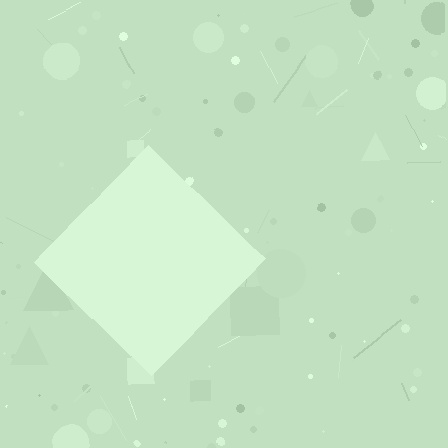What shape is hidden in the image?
A diamond is hidden in the image.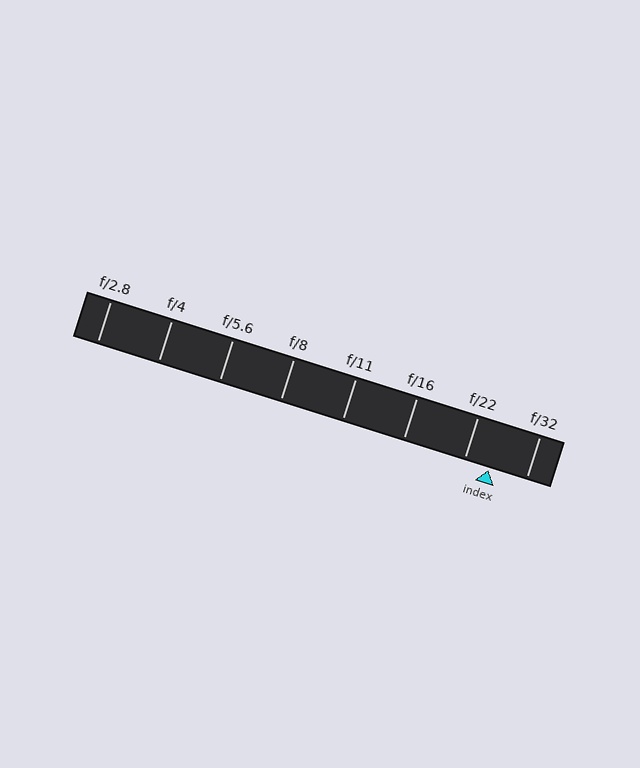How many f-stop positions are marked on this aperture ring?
There are 8 f-stop positions marked.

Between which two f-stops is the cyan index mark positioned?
The index mark is between f/22 and f/32.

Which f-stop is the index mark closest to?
The index mark is closest to f/22.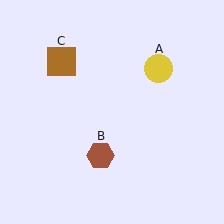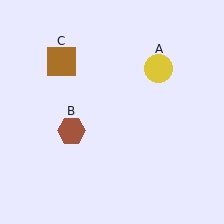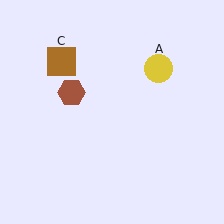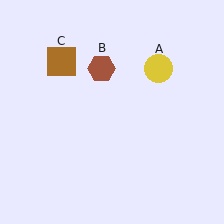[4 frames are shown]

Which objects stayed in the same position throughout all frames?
Yellow circle (object A) and brown square (object C) remained stationary.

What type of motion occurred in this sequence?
The brown hexagon (object B) rotated clockwise around the center of the scene.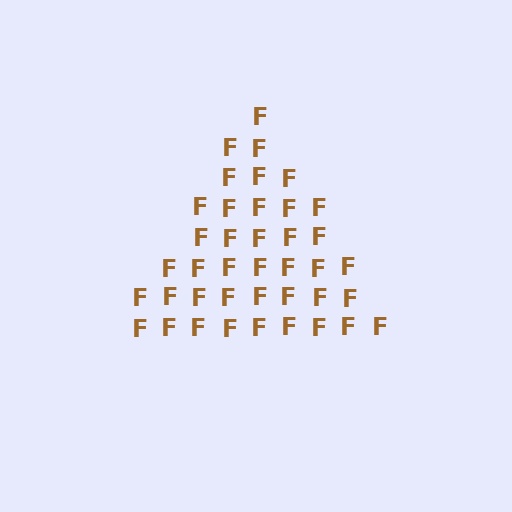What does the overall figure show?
The overall figure shows a triangle.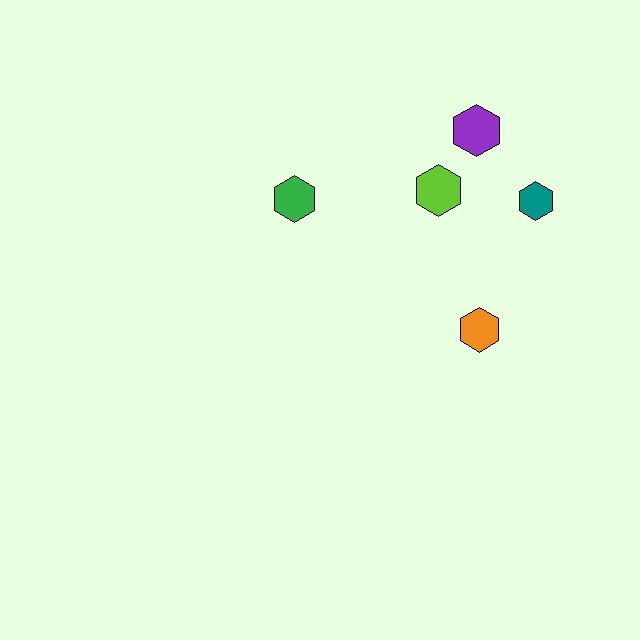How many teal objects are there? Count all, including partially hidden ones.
There is 1 teal object.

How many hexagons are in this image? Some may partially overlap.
There are 5 hexagons.